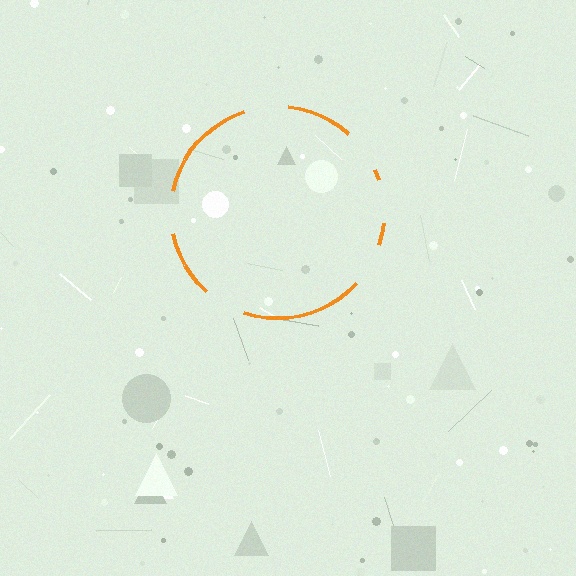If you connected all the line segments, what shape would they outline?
They would outline a circle.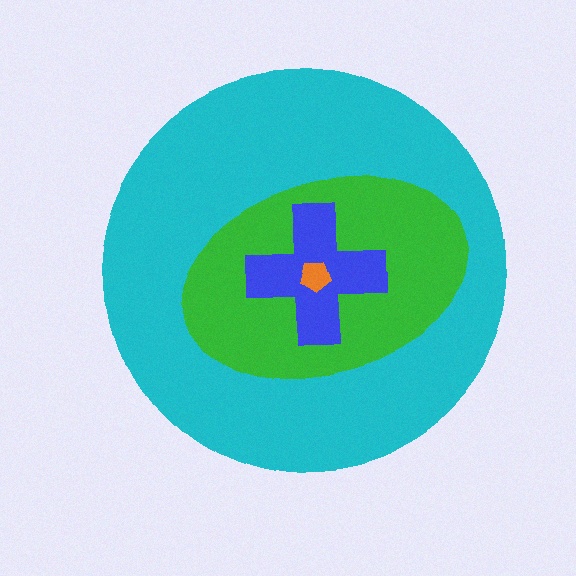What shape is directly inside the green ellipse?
The blue cross.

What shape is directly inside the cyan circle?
The green ellipse.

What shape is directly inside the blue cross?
The orange pentagon.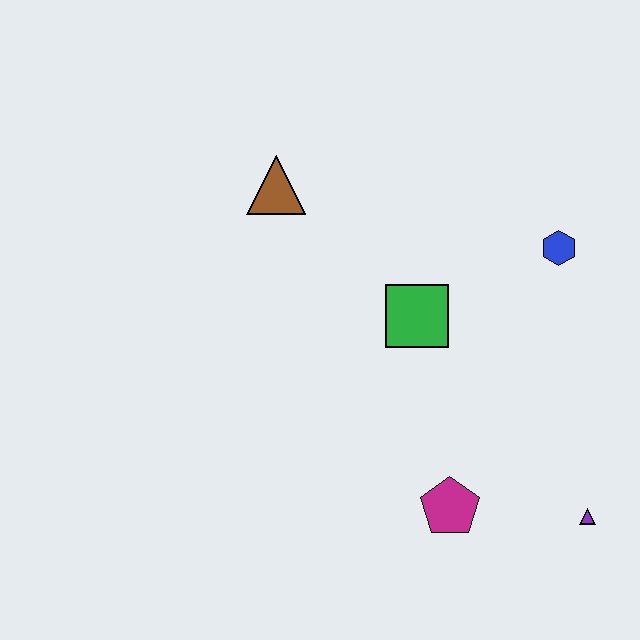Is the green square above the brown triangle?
No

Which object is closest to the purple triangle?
The magenta pentagon is closest to the purple triangle.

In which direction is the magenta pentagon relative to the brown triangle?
The magenta pentagon is below the brown triangle.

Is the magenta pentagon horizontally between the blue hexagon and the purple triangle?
No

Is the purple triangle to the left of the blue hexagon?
No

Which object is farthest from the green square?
The purple triangle is farthest from the green square.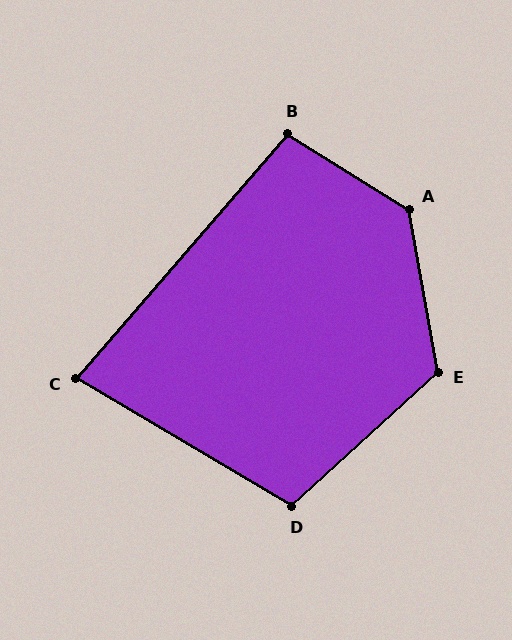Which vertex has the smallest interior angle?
C, at approximately 80 degrees.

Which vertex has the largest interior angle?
A, at approximately 132 degrees.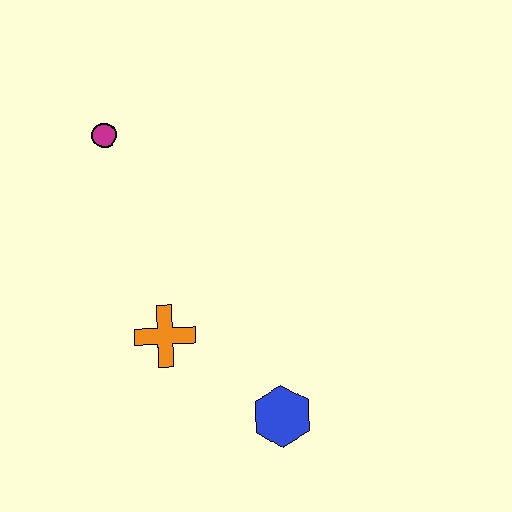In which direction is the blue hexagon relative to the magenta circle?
The blue hexagon is below the magenta circle.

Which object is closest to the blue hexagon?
The orange cross is closest to the blue hexagon.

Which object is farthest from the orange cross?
The magenta circle is farthest from the orange cross.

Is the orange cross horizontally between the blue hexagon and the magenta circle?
Yes